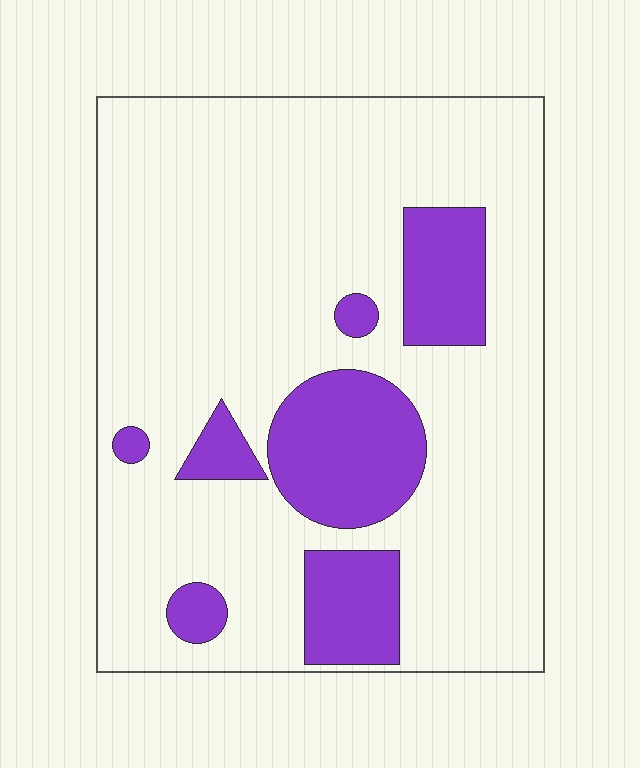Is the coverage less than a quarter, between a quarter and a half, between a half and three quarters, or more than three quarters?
Less than a quarter.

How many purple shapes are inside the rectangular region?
7.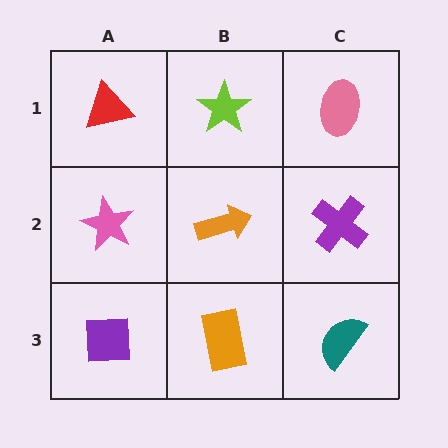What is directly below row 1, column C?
A purple cross.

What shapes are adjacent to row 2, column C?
A pink ellipse (row 1, column C), a teal semicircle (row 3, column C), an orange arrow (row 2, column B).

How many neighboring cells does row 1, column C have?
2.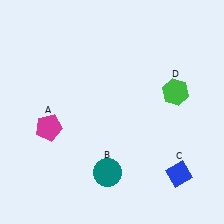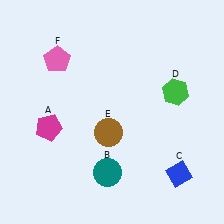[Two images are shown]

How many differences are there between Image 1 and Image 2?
There are 2 differences between the two images.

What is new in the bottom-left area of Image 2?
A brown circle (E) was added in the bottom-left area of Image 2.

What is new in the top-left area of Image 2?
A pink pentagon (F) was added in the top-left area of Image 2.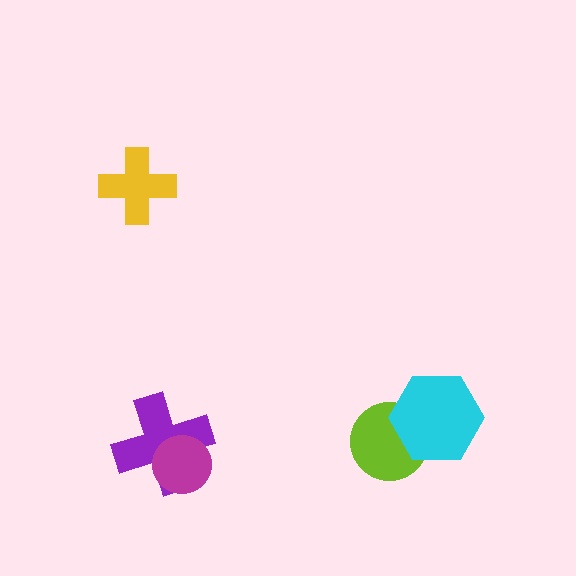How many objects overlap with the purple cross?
1 object overlaps with the purple cross.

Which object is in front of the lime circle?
The cyan hexagon is in front of the lime circle.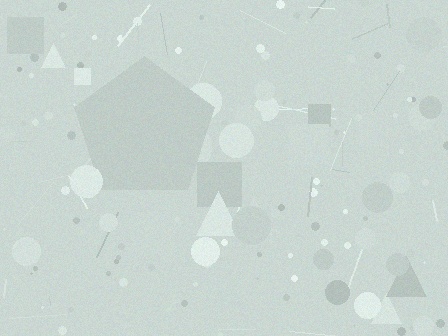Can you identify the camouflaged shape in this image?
The camouflaged shape is a pentagon.